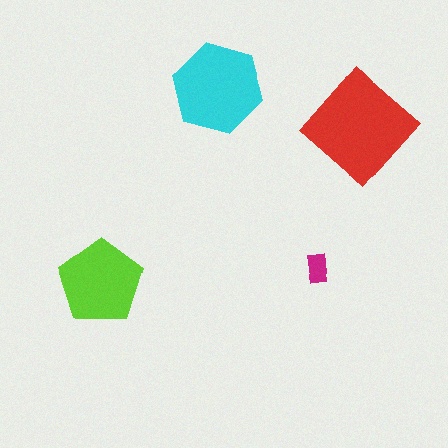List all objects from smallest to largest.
The magenta rectangle, the lime pentagon, the cyan hexagon, the red diamond.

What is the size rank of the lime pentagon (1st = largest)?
3rd.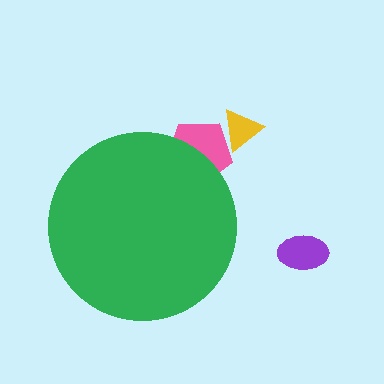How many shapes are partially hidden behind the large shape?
1 shape is partially hidden.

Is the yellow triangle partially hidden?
No, the yellow triangle is fully visible.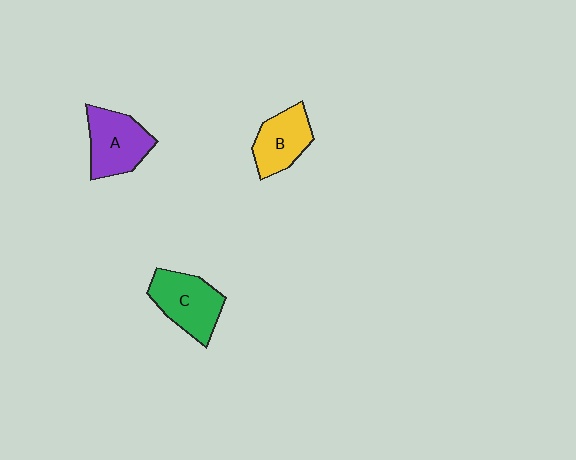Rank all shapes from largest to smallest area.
From largest to smallest: C (green), A (purple), B (yellow).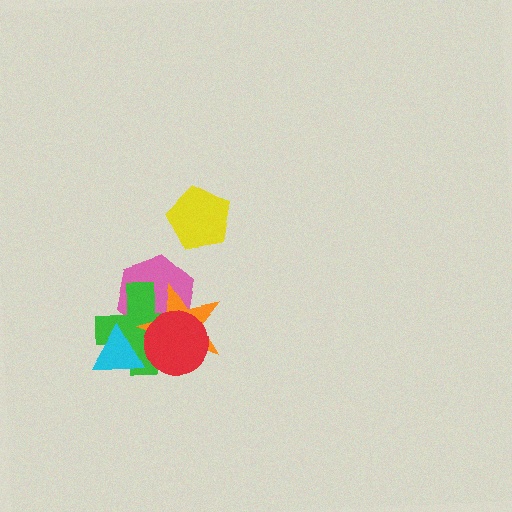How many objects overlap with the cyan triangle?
1 object overlaps with the cyan triangle.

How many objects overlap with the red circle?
3 objects overlap with the red circle.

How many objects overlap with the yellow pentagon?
0 objects overlap with the yellow pentagon.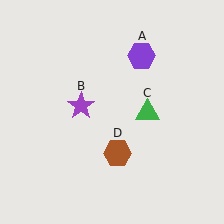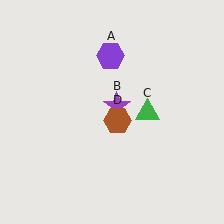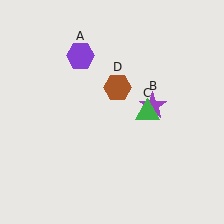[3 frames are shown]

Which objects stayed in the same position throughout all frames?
Green triangle (object C) remained stationary.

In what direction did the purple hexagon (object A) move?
The purple hexagon (object A) moved left.